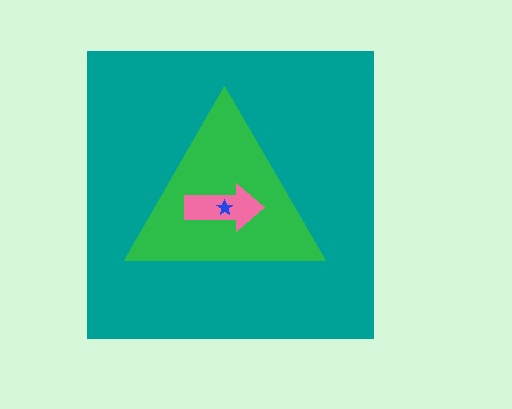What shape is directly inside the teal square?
The green triangle.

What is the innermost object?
The blue star.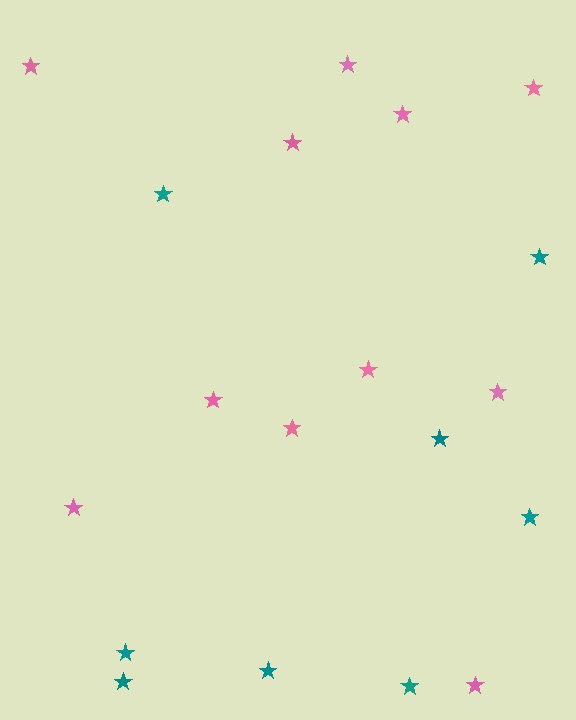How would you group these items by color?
There are 2 groups: one group of teal stars (8) and one group of pink stars (11).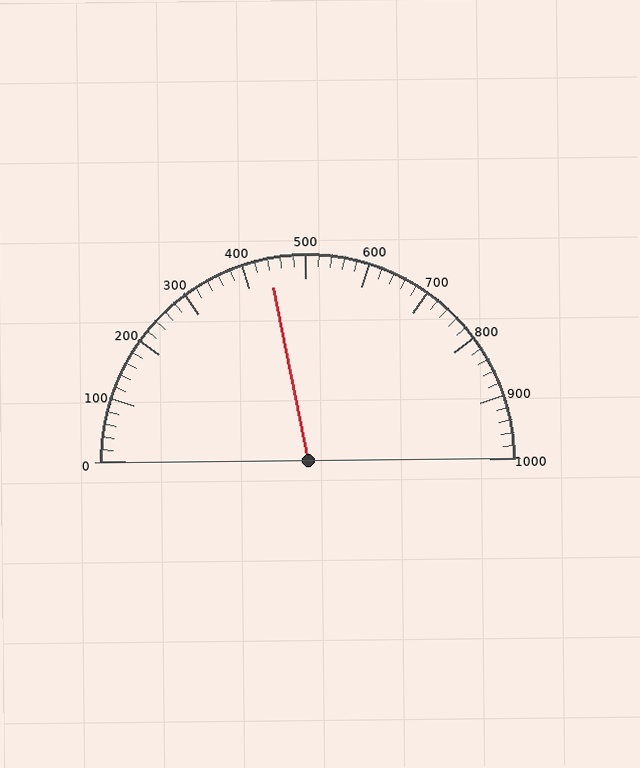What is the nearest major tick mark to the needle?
The nearest major tick mark is 400.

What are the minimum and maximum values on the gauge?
The gauge ranges from 0 to 1000.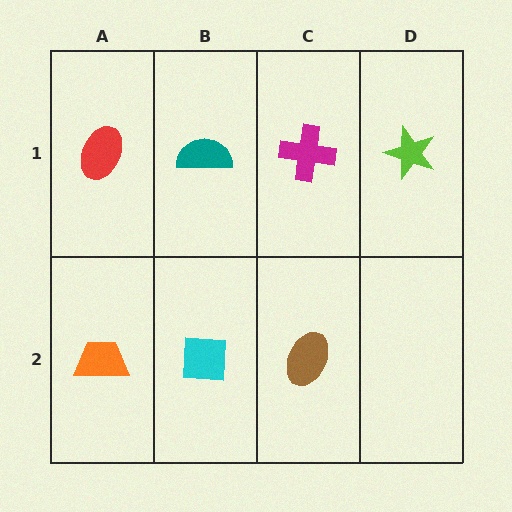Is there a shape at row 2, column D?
No, that cell is empty.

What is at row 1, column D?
A lime star.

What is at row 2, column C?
A brown ellipse.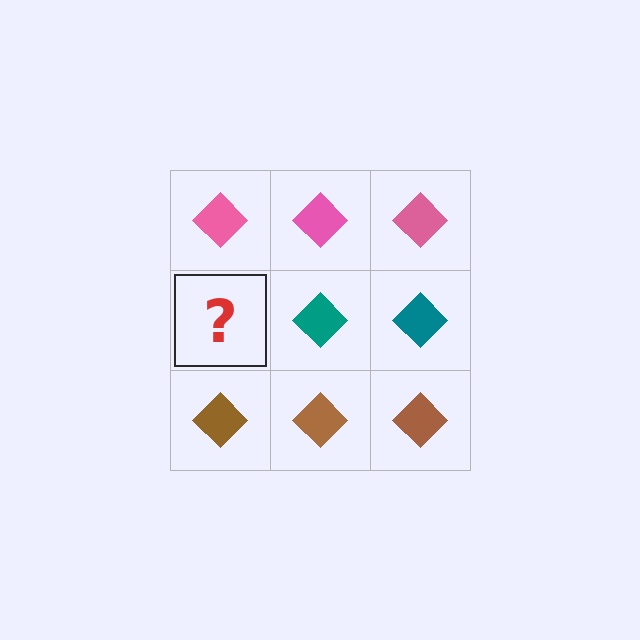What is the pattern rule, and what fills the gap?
The rule is that each row has a consistent color. The gap should be filled with a teal diamond.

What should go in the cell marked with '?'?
The missing cell should contain a teal diamond.